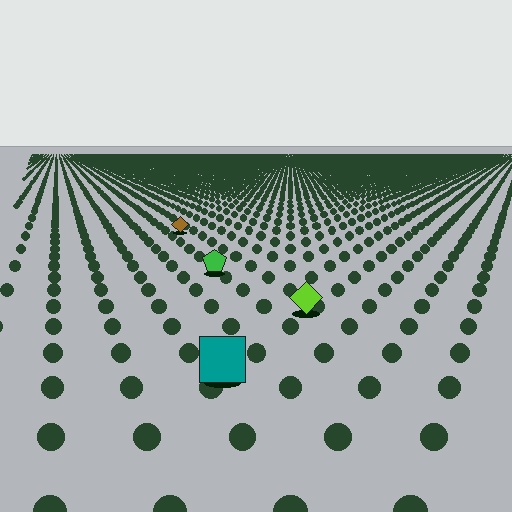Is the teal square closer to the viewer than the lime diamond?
Yes. The teal square is closer — you can tell from the texture gradient: the ground texture is coarser near it.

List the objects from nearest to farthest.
From nearest to farthest: the teal square, the lime diamond, the green pentagon, the brown diamond.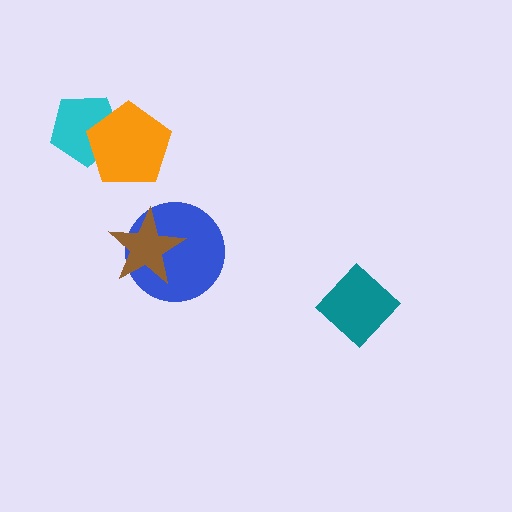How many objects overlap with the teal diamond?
0 objects overlap with the teal diamond.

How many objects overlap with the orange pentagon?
1 object overlaps with the orange pentagon.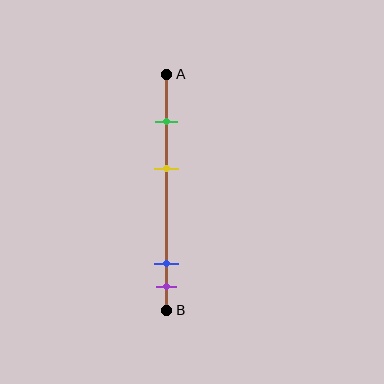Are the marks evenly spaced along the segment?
No, the marks are not evenly spaced.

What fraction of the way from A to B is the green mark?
The green mark is approximately 20% (0.2) of the way from A to B.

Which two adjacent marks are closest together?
The blue and purple marks are the closest adjacent pair.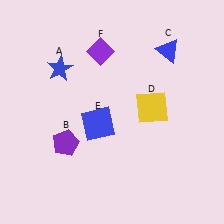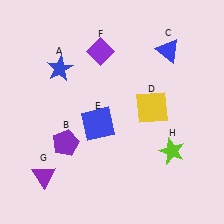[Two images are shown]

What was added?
A purple triangle (G), a lime star (H) were added in Image 2.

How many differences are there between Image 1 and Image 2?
There are 2 differences between the two images.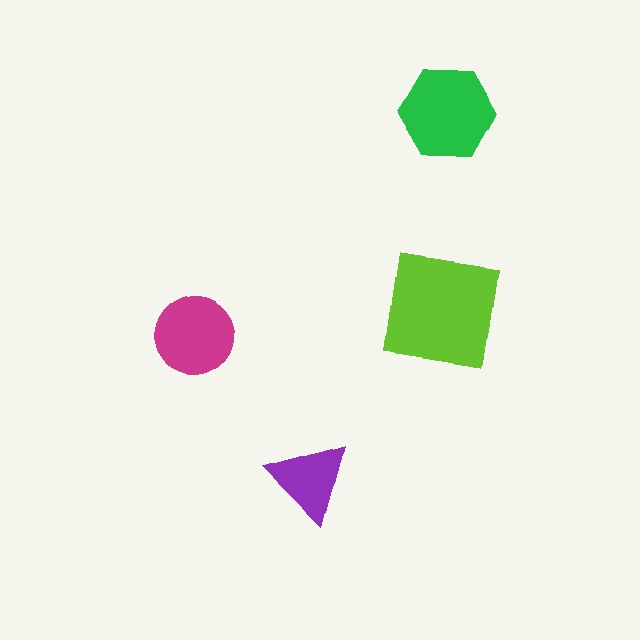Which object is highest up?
The green hexagon is topmost.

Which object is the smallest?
The purple triangle.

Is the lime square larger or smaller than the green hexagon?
Larger.